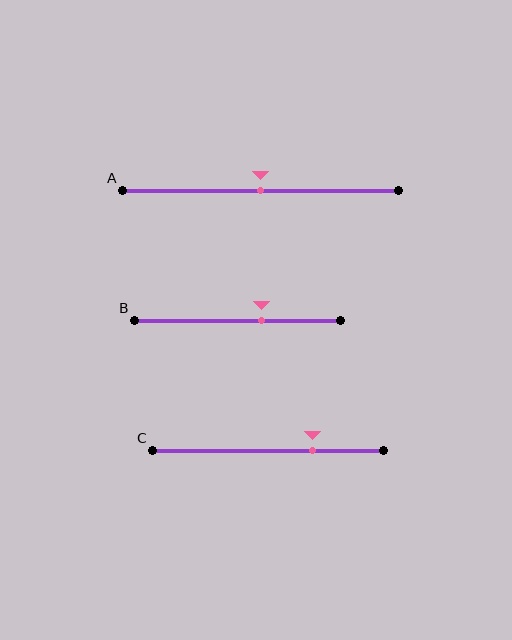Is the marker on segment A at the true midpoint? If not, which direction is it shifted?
Yes, the marker on segment A is at the true midpoint.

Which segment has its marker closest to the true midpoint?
Segment A has its marker closest to the true midpoint.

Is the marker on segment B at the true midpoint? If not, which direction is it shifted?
No, the marker on segment B is shifted to the right by about 12% of the segment length.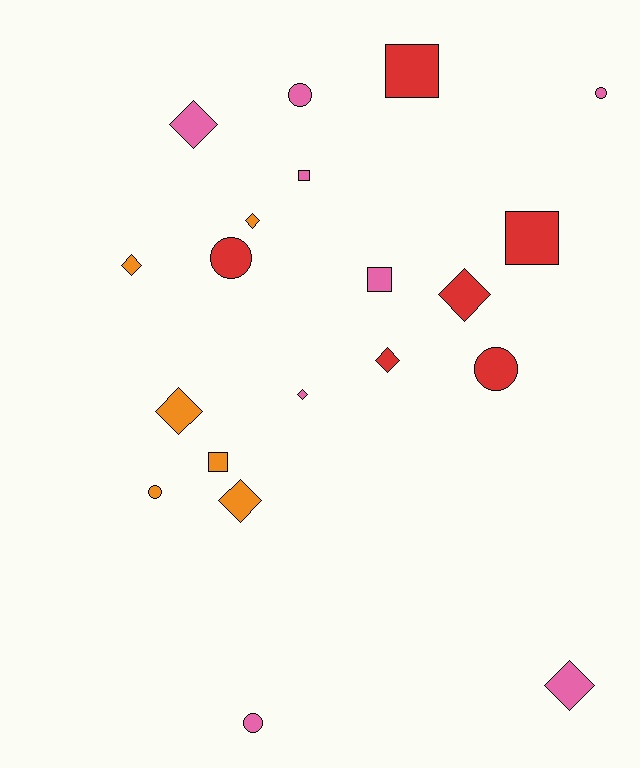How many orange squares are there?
There is 1 orange square.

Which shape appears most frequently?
Diamond, with 9 objects.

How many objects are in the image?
There are 20 objects.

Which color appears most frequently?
Pink, with 8 objects.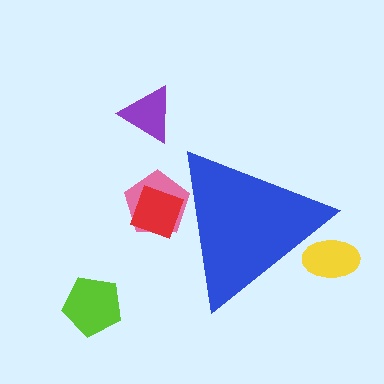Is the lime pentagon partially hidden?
No, the lime pentagon is fully visible.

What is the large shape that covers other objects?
A blue triangle.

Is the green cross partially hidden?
Yes, the green cross is partially hidden behind the blue triangle.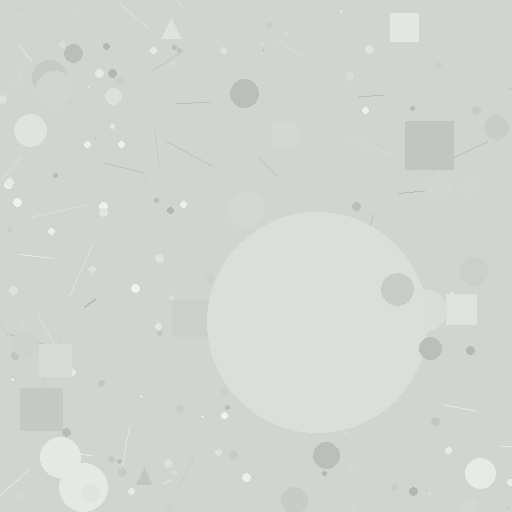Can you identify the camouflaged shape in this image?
The camouflaged shape is a circle.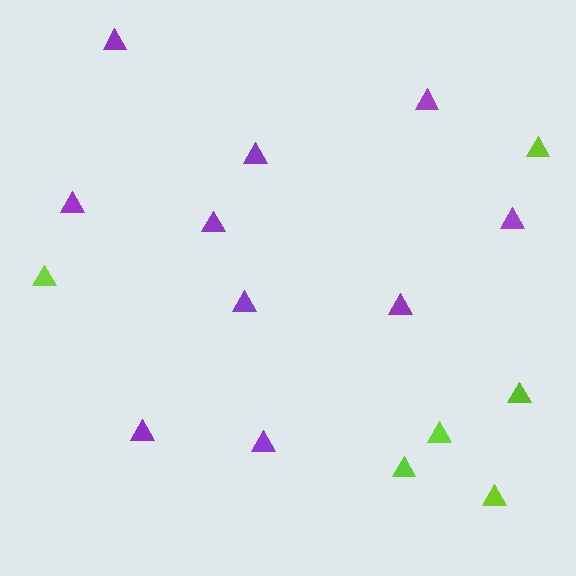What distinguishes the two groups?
There are 2 groups: one group of lime triangles (6) and one group of purple triangles (10).